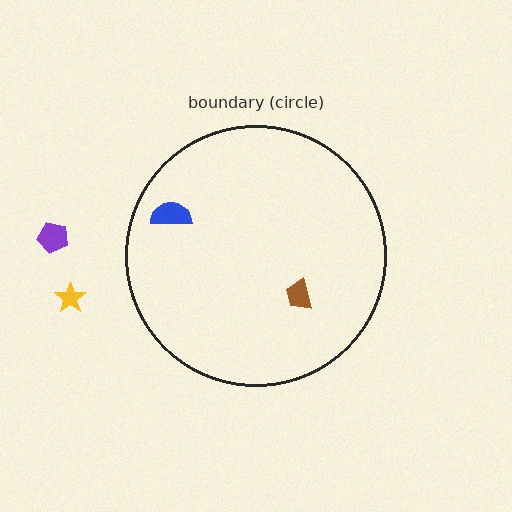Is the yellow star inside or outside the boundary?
Outside.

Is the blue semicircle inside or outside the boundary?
Inside.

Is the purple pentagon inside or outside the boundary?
Outside.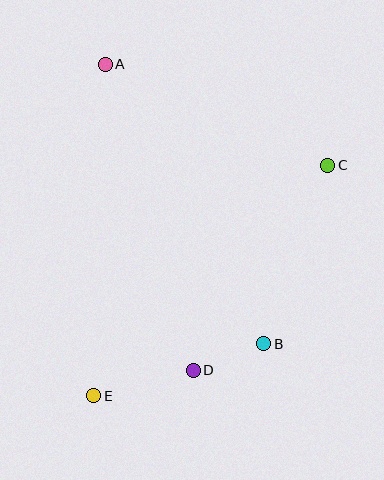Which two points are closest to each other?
Points B and D are closest to each other.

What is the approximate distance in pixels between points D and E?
The distance between D and E is approximately 103 pixels.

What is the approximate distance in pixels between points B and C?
The distance between B and C is approximately 190 pixels.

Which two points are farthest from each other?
Points A and E are farthest from each other.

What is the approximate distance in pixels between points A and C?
The distance between A and C is approximately 245 pixels.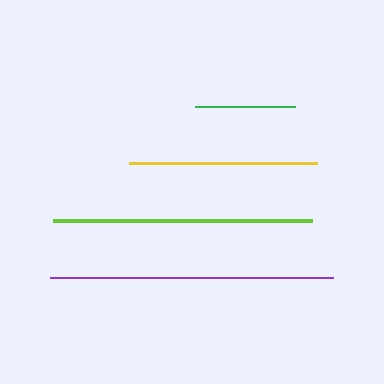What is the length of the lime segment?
The lime segment is approximately 258 pixels long.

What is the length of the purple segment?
The purple segment is approximately 284 pixels long.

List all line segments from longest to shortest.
From longest to shortest: purple, lime, yellow, green.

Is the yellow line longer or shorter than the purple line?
The purple line is longer than the yellow line.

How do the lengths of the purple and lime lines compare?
The purple and lime lines are approximately the same length.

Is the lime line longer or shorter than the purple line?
The purple line is longer than the lime line.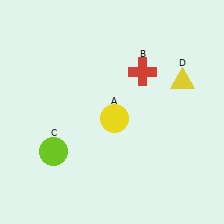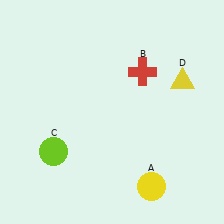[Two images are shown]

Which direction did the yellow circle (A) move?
The yellow circle (A) moved down.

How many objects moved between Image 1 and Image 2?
1 object moved between the two images.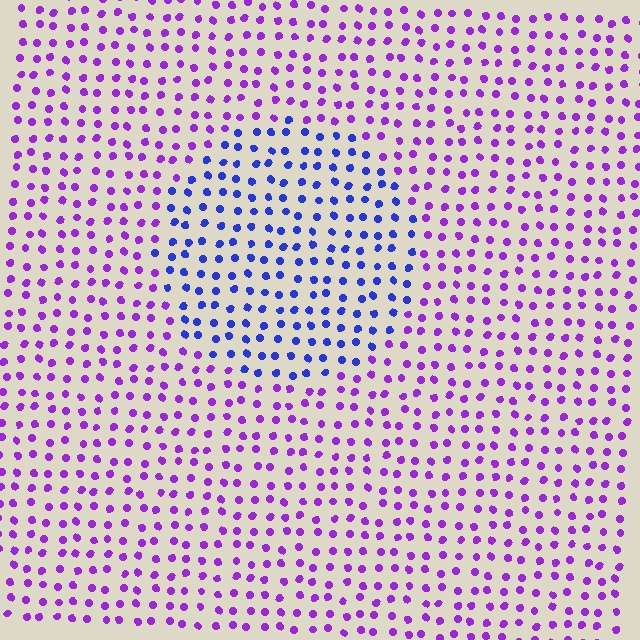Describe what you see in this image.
The image is filled with small purple elements in a uniform arrangement. A circle-shaped region is visible where the elements are tinted to a slightly different hue, forming a subtle color boundary.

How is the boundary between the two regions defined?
The boundary is defined purely by a slight shift in hue (about 46 degrees). Spacing, size, and orientation are identical on both sides.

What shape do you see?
I see a circle.